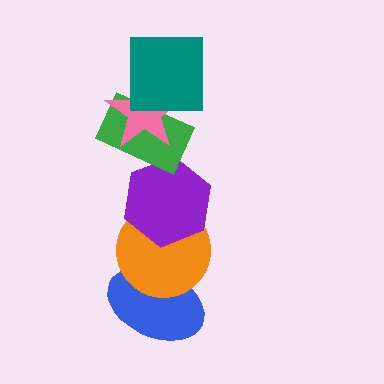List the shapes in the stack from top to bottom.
From top to bottom: the teal square, the pink star, the green rectangle, the purple hexagon, the orange circle, the blue ellipse.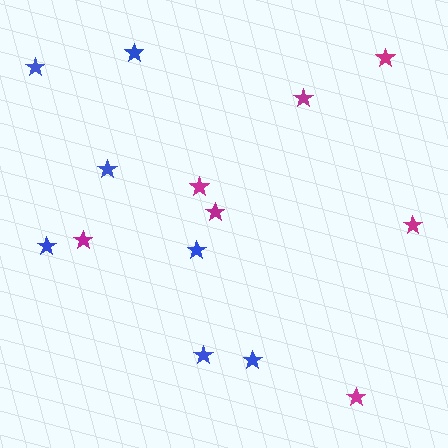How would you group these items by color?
There are 2 groups: one group of magenta stars (7) and one group of blue stars (7).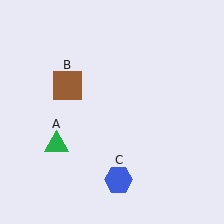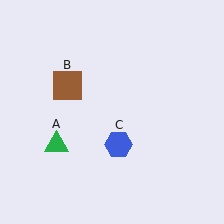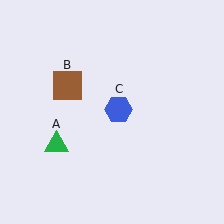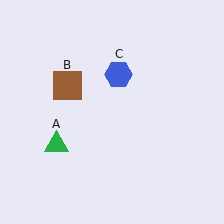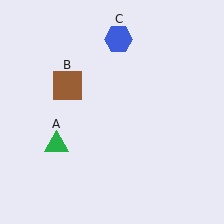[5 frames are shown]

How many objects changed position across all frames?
1 object changed position: blue hexagon (object C).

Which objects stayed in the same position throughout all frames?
Green triangle (object A) and brown square (object B) remained stationary.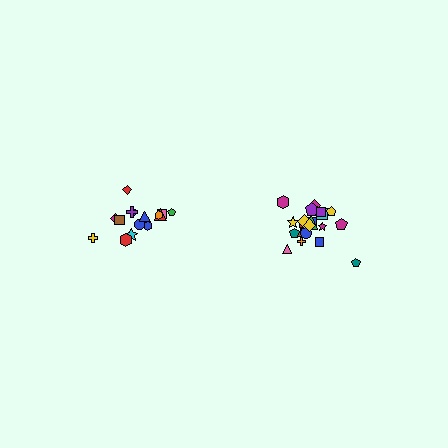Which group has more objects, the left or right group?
The right group.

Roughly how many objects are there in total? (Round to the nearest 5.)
Roughly 35 objects in total.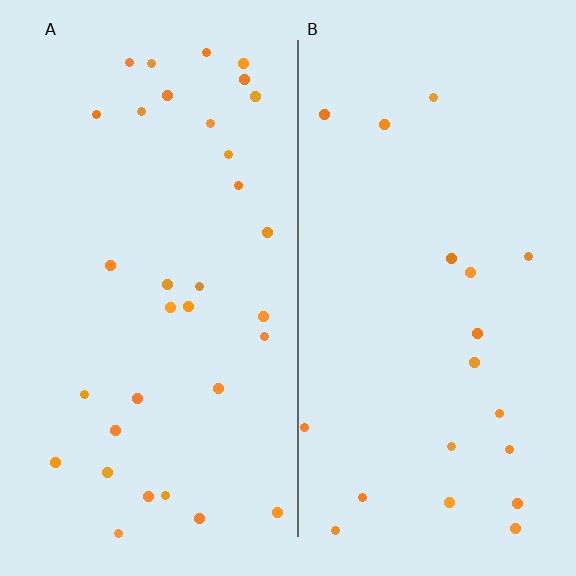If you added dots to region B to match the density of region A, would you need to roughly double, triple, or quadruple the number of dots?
Approximately double.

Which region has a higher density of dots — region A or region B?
A (the left).